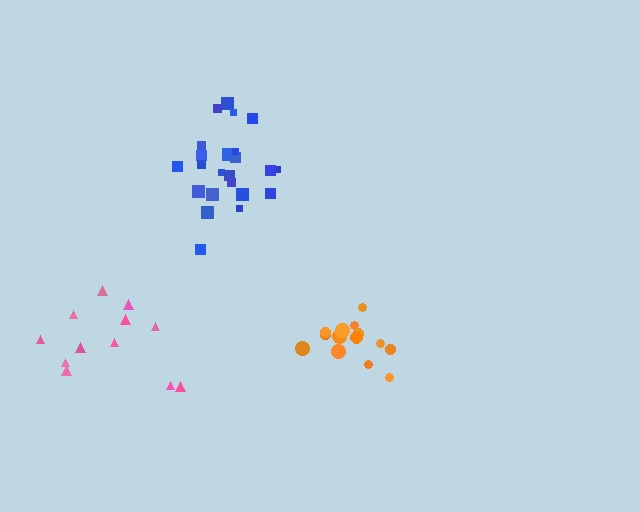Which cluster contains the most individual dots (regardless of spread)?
Blue (23).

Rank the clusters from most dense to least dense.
orange, blue, pink.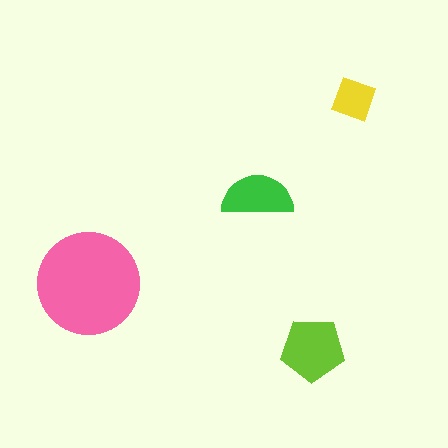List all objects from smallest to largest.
The yellow diamond, the green semicircle, the lime pentagon, the pink circle.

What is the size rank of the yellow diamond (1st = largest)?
4th.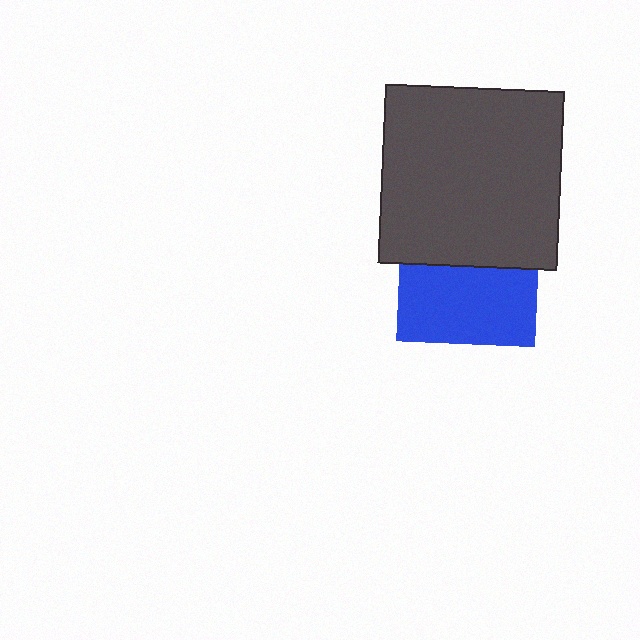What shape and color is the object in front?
The object in front is a dark gray square.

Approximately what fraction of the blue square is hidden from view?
Roughly 45% of the blue square is hidden behind the dark gray square.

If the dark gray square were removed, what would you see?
You would see the complete blue square.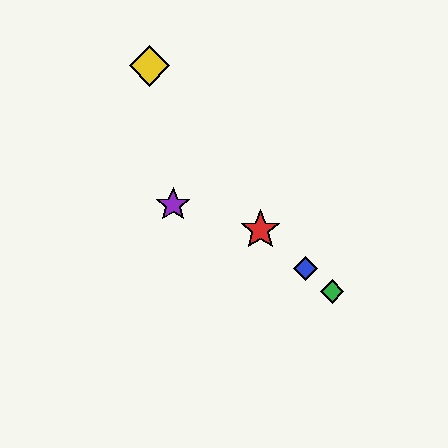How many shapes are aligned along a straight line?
3 shapes (the red star, the blue diamond, the green diamond) are aligned along a straight line.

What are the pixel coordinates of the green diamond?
The green diamond is at (332, 291).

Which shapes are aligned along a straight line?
The red star, the blue diamond, the green diamond are aligned along a straight line.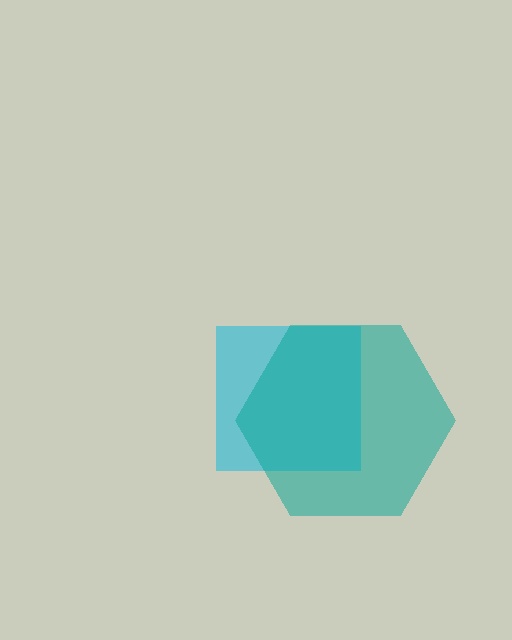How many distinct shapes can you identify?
There are 2 distinct shapes: a cyan square, a teal hexagon.